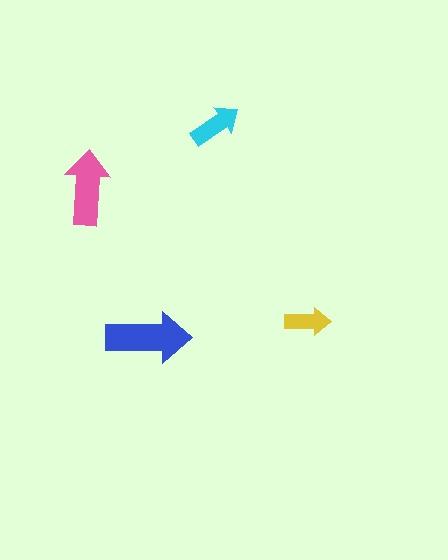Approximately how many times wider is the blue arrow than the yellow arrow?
About 2 times wider.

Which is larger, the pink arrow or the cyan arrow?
The pink one.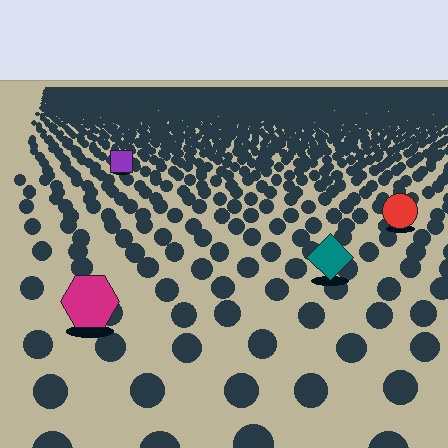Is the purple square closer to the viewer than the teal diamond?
No. The teal diamond is closer — you can tell from the texture gradient: the ground texture is coarser near it.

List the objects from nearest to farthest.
From nearest to farthest: the magenta hexagon, the teal diamond, the red circle, the purple square.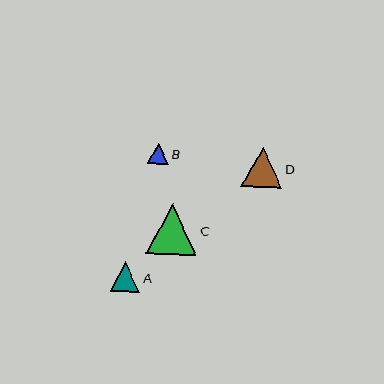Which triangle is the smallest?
Triangle B is the smallest with a size of approximately 21 pixels.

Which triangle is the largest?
Triangle C is the largest with a size of approximately 50 pixels.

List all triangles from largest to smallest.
From largest to smallest: C, D, A, B.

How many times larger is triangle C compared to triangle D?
Triangle C is approximately 1.2 times the size of triangle D.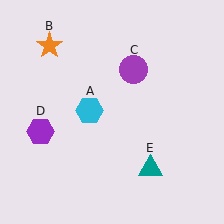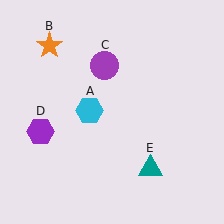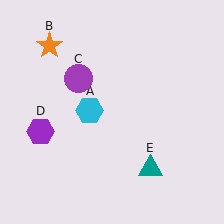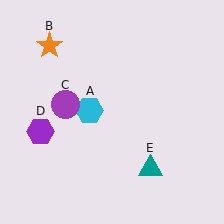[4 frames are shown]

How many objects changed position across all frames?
1 object changed position: purple circle (object C).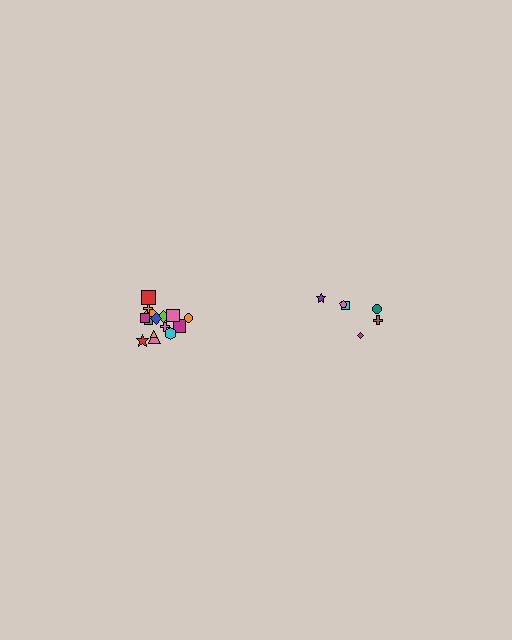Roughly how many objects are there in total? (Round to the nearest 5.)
Roughly 20 objects in total.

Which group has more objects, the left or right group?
The left group.